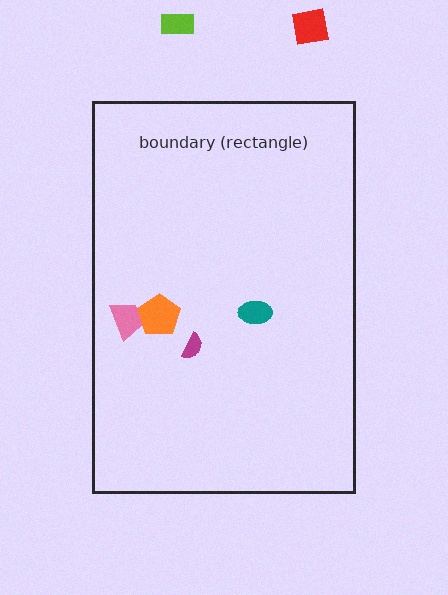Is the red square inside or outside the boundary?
Outside.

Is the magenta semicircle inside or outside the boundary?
Inside.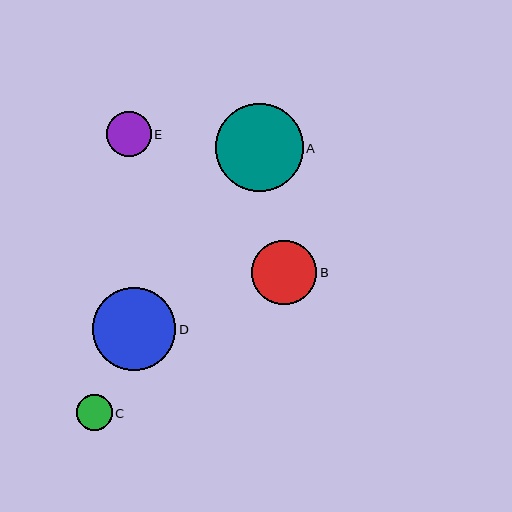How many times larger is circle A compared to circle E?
Circle A is approximately 2.0 times the size of circle E.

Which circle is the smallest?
Circle C is the smallest with a size of approximately 36 pixels.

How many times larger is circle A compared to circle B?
Circle A is approximately 1.4 times the size of circle B.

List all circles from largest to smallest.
From largest to smallest: A, D, B, E, C.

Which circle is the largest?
Circle A is the largest with a size of approximately 88 pixels.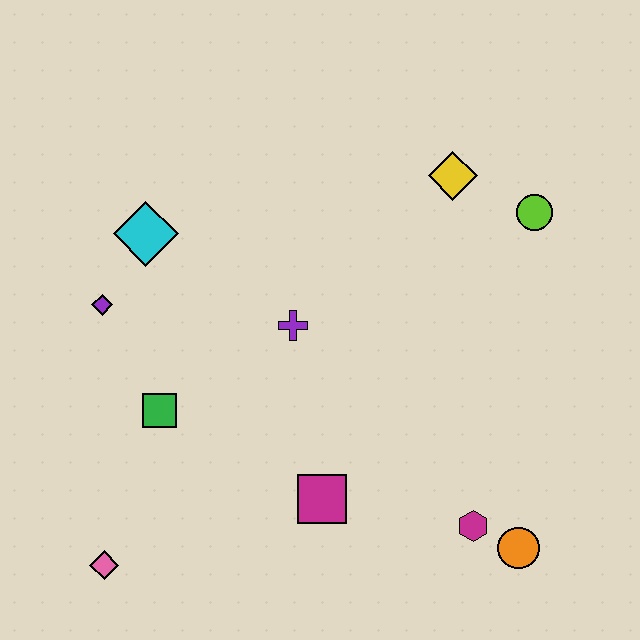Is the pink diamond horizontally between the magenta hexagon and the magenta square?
No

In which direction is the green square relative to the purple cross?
The green square is to the left of the purple cross.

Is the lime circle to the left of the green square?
No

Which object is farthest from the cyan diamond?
The orange circle is farthest from the cyan diamond.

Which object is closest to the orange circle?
The magenta hexagon is closest to the orange circle.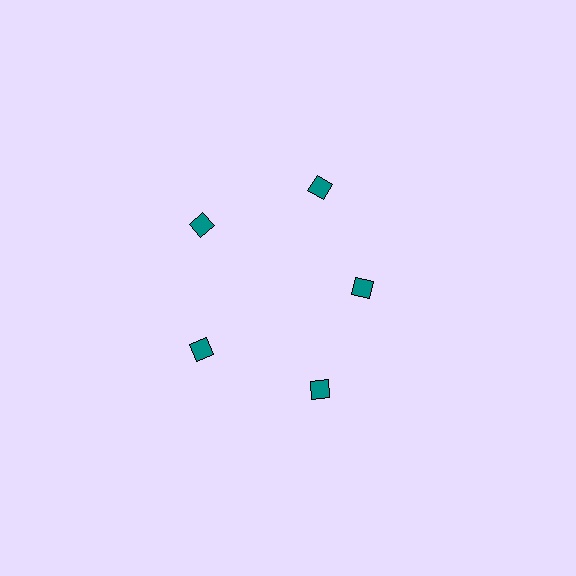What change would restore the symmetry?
The symmetry would be restored by moving it outward, back onto the ring so that all 5 diamonds sit at equal angles and equal distance from the center.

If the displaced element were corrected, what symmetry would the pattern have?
It would have 5-fold rotational symmetry — the pattern would map onto itself every 72 degrees.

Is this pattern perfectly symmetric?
No. The 5 teal diamonds are arranged in a ring, but one element near the 3 o'clock position is pulled inward toward the center, breaking the 5-fold rotational symmetry.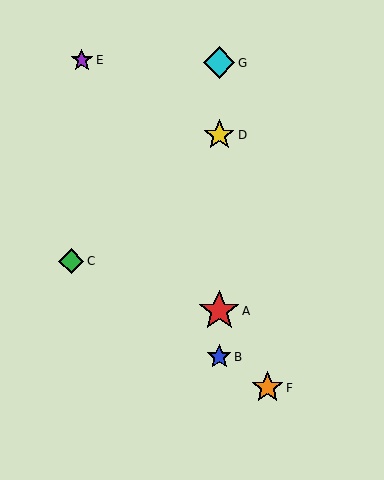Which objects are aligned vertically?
Objects A, B, D, G are aligned vertically.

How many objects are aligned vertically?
4 objects (A, B, D, G) are aligned vertically.